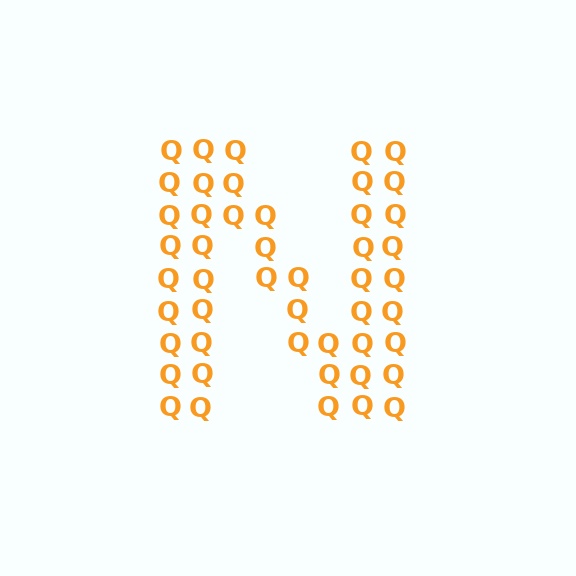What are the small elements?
The small elements are letter Q's.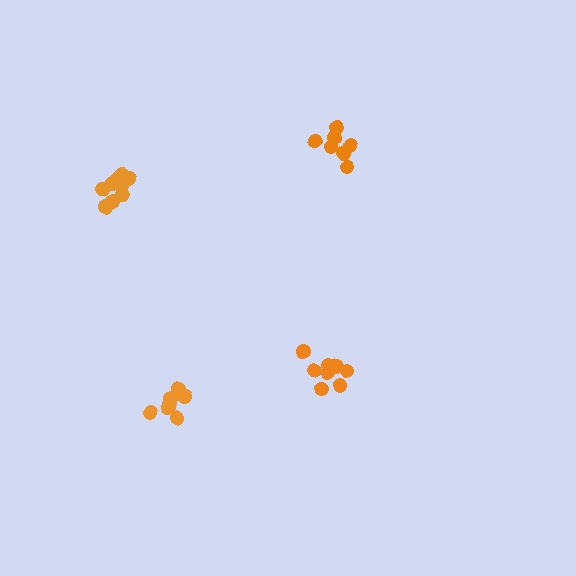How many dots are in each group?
Group 1: 7 dots, Group 2: 7 dots, Group 3: 8 dots, Group 4: 10 dots (32 total).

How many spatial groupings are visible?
There are 4 spatial groupings.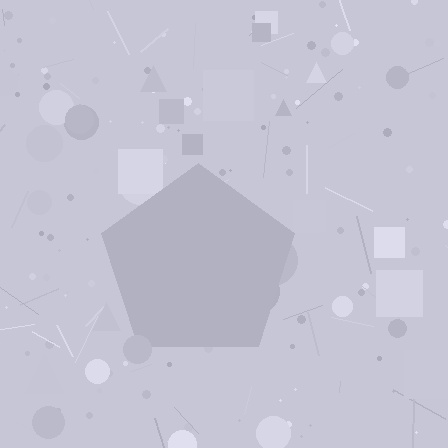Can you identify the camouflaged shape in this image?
The camouflaged shape is a pentagon.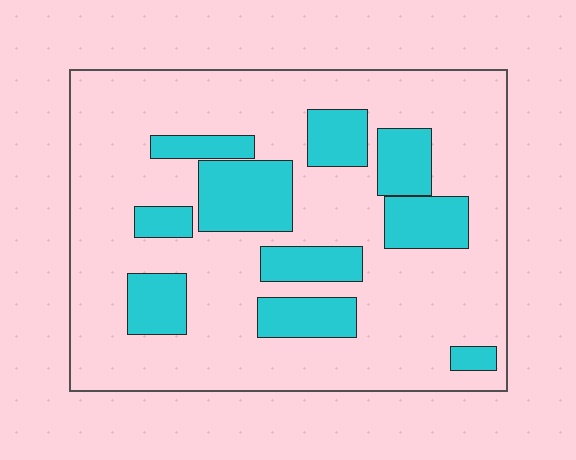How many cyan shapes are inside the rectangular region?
10.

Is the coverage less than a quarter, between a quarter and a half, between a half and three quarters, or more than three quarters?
Between a quarter and a half.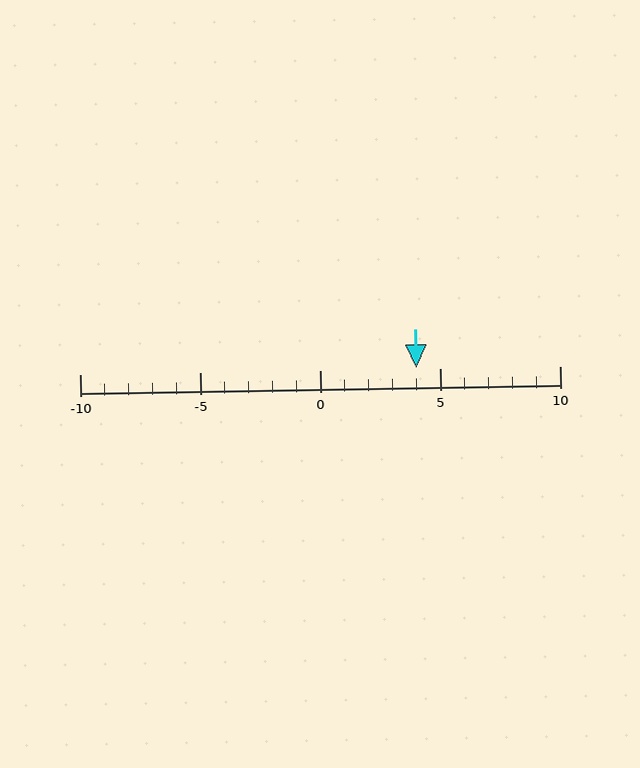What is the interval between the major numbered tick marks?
The major tick marks are spaced 5 units apart.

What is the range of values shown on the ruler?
The ruler shows values from -10 to 10.